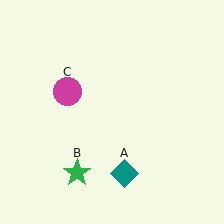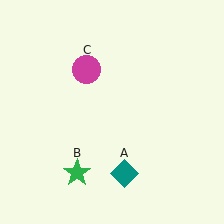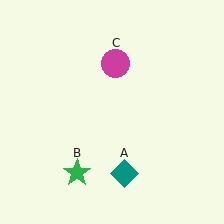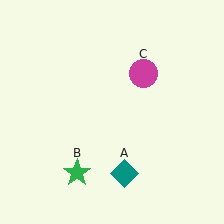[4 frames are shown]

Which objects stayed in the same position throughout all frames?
Teal diamond (object A) and green star (object B) remained stationary.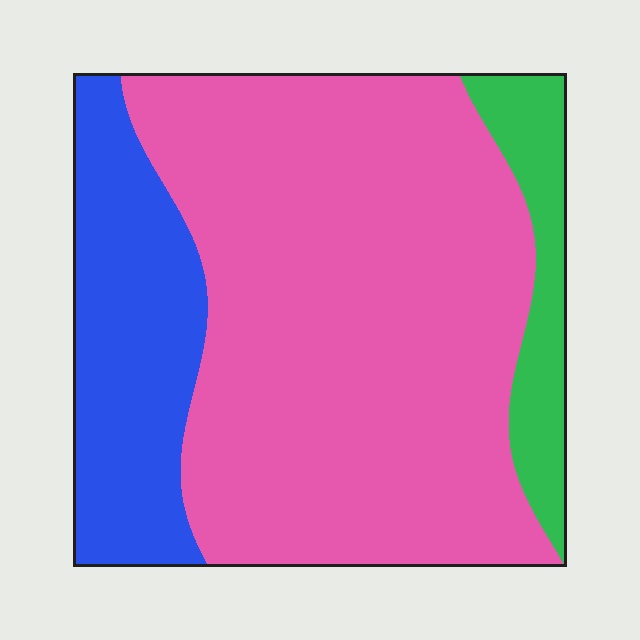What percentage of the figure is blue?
Blue takes up about one fifth (1/5) of the figure.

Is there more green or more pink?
Pink.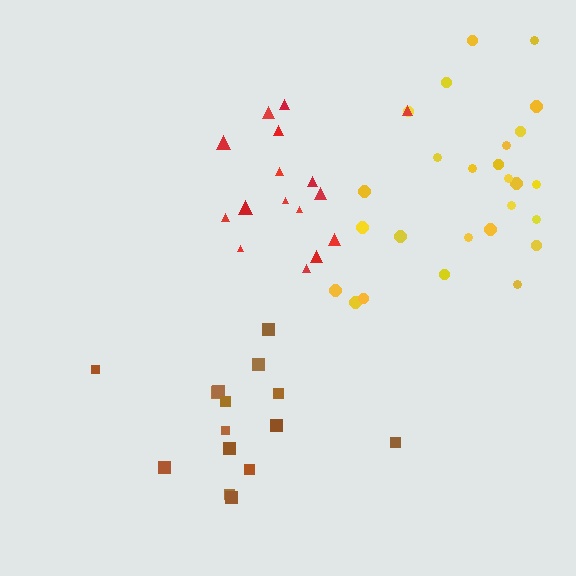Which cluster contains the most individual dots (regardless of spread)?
Yellow (26).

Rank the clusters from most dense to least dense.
yellow, red, brown.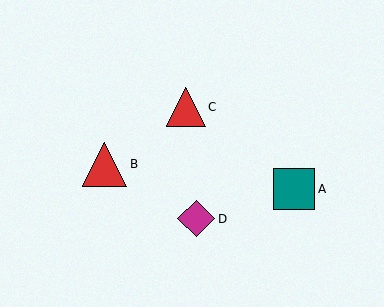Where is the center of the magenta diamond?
The center of the magenta diamond is at (196, 219).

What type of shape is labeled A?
Shape A is a teal square.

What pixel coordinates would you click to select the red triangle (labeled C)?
Click at (186, 107) to select the red triangle C.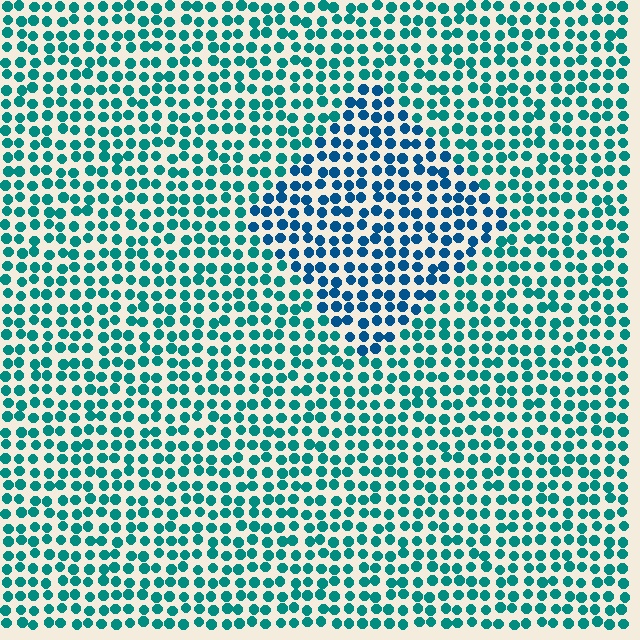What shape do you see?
I see a diamond.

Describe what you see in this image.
The image is filled with small teal elements in a uniform arrangement. A diamond-shaped region is visible where the elements are tinted to a slightly different hue, forming a subtle color boundary.